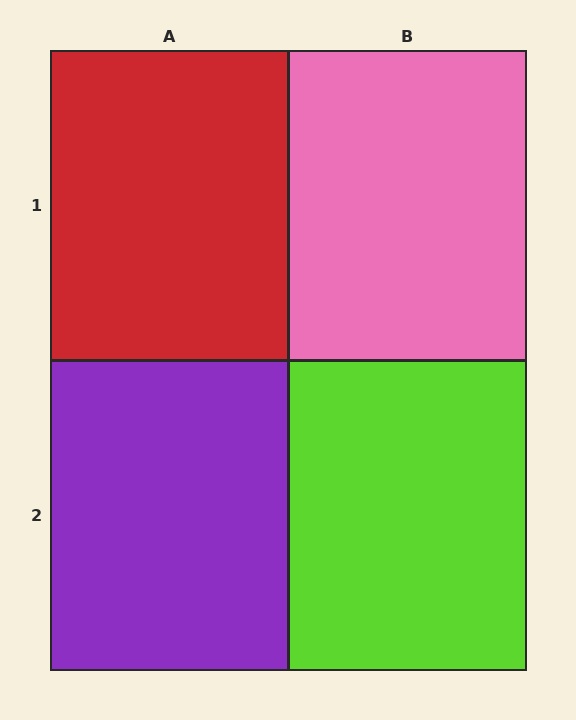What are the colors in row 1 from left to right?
Red, pink.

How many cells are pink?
1 cell is pink.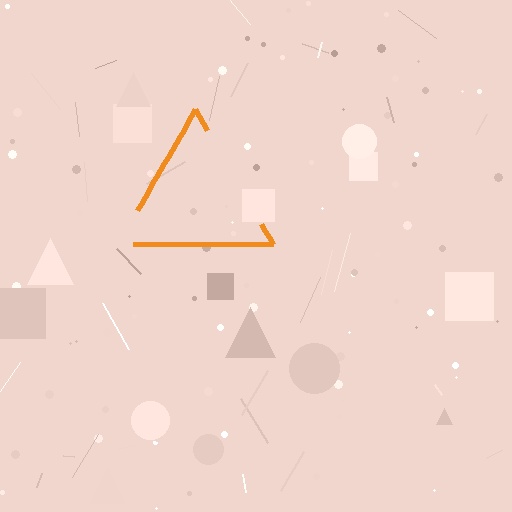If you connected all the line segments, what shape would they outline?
They would outline a triangle.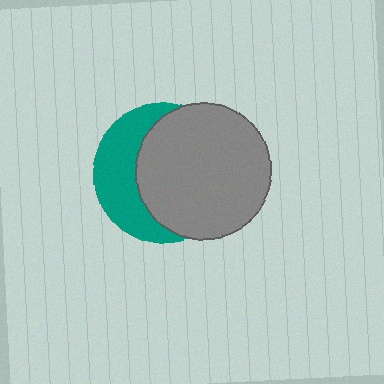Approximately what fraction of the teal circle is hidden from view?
Roughly 62% of the teal circle is hidden behind the gray circle.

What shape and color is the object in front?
The object in front is a gray circle.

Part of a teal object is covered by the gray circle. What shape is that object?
It is a circle.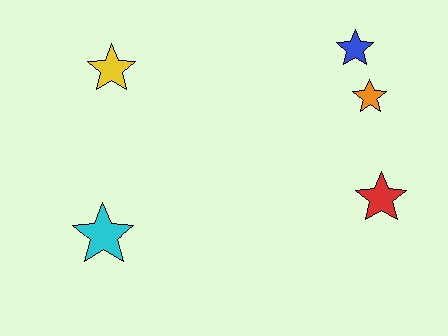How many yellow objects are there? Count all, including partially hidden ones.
There is 1 yellow object.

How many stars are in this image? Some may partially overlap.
There are 5 stars.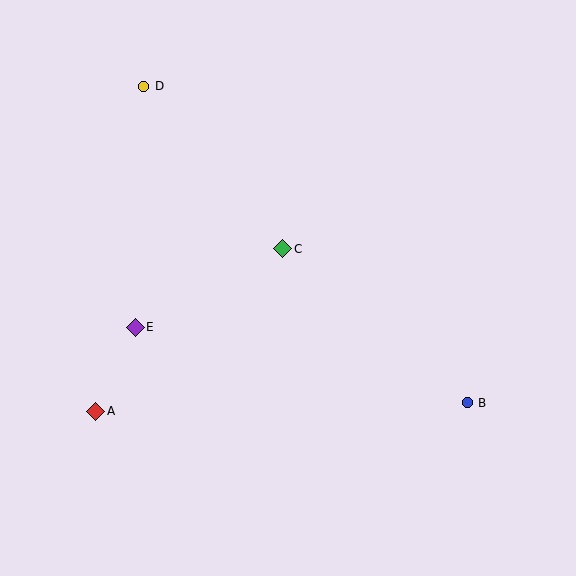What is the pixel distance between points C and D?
The distance between C and D is 214 pixels.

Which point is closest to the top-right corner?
Point C is closest to the top-right corner.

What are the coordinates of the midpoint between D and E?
The midpoint between D and E is at (140, 207).